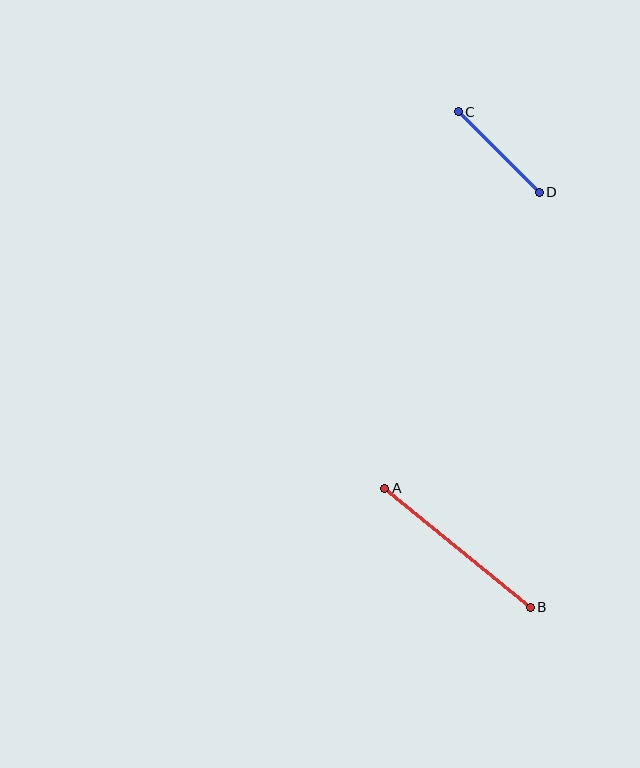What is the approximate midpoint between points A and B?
The midpoint is at approximately (457, 548) pixels.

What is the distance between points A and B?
The distance is approximately 188 pixels.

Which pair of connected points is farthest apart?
Points A and B are farthest apart.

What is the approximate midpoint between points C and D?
The midpoint is at approximately (499, 152) pixels.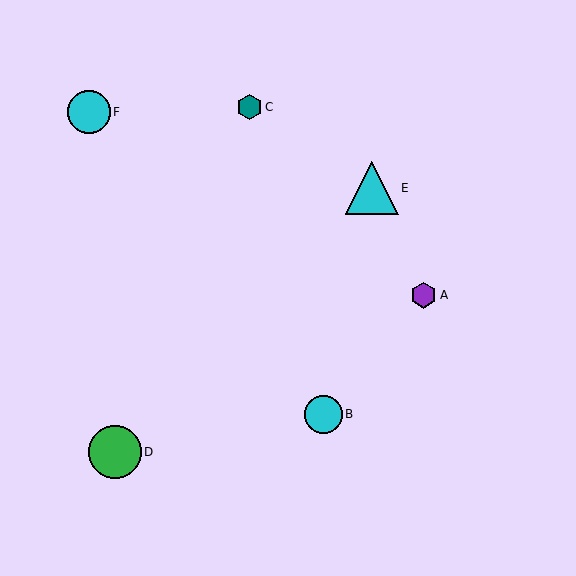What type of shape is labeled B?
Shape B is a cyan circle.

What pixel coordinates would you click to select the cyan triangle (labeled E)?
Click at (372, 188) to select the cyan triangle E.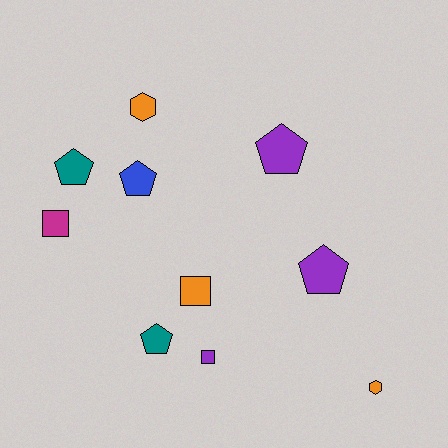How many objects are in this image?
There are 10 objects.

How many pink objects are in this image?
There are no pink objects.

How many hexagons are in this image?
There are 2 hexagons.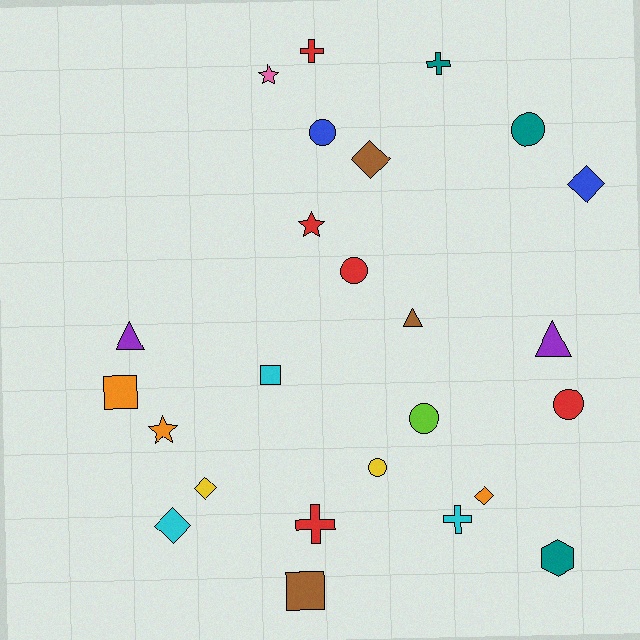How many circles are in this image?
There are 6 circles.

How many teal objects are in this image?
There are 3 teal objects.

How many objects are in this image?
There are 25 objects.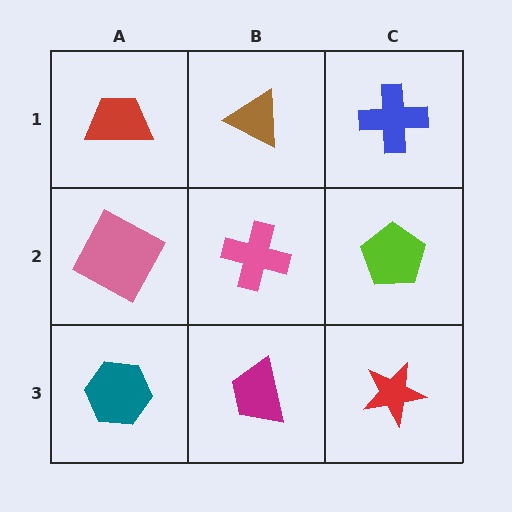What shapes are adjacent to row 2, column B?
A brown triangle (row 1, column B), a magenta trapezoid (row 3, column B), a pink square (row 2, column A), a lime pentagon (row 2, column C).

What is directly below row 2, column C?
A red star.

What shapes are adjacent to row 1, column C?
A lime pentagon (row 2, column C), a brown triangle (row 1, column B).